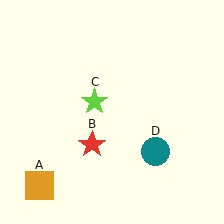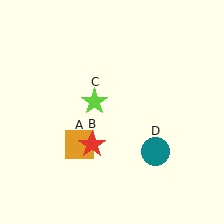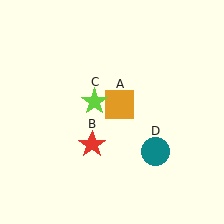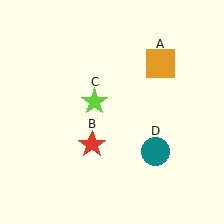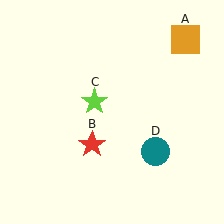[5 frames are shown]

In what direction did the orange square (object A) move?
The orange square (object A) moved up and to the right.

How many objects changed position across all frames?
1 object changed position: orange square (object A).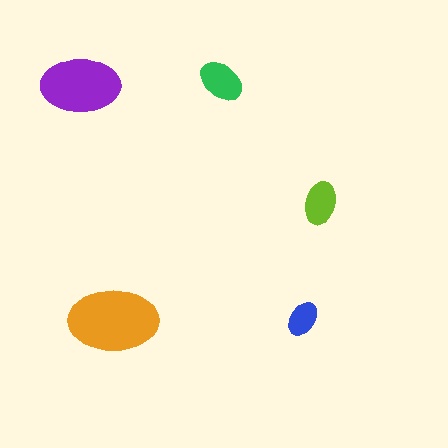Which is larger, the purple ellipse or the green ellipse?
The purple one.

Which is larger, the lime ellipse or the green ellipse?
The green one.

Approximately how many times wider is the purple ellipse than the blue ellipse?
About 2 times wider.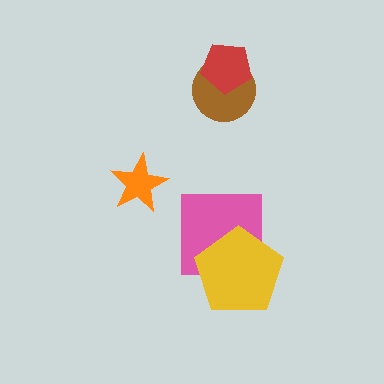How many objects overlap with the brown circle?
1 object overlaps with the brown circle.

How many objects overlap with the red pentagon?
1 object overlaps with the red pentagon.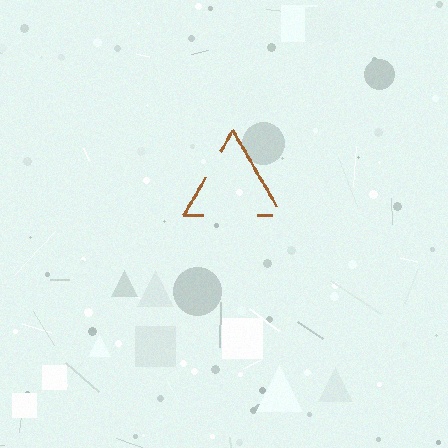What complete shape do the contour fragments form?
The contour fragments form a triangle.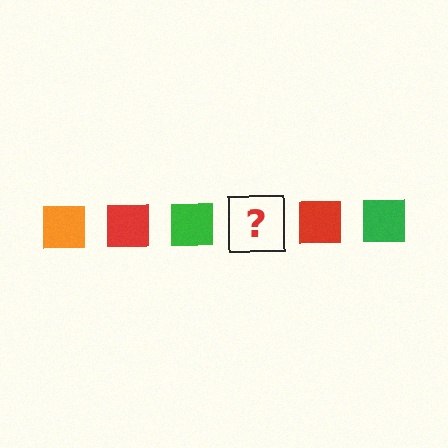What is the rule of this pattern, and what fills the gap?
The rule is that the pattern cycles through orange, red, green squares. The gap should be filled with an orange square.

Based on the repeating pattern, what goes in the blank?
The blank should be an orange square.